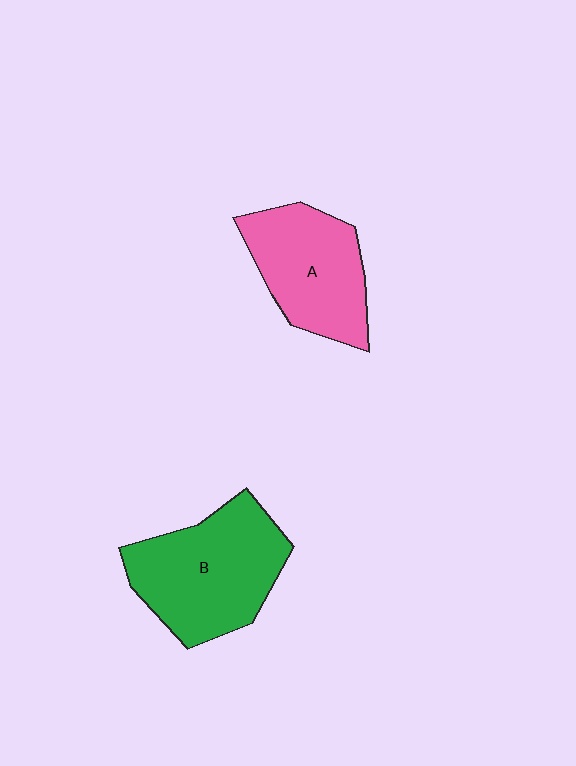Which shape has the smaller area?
Shape A (pink).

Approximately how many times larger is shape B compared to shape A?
Approximately 1.2 times.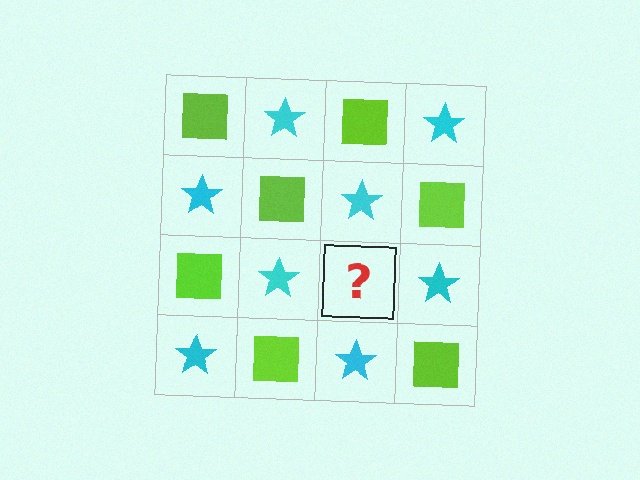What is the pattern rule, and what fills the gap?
The rule is that it alternates lime square and cyan star in a checkerboard pattern. The gap should be filled with a lime square.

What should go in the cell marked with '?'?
The missing cell should contain a lime square.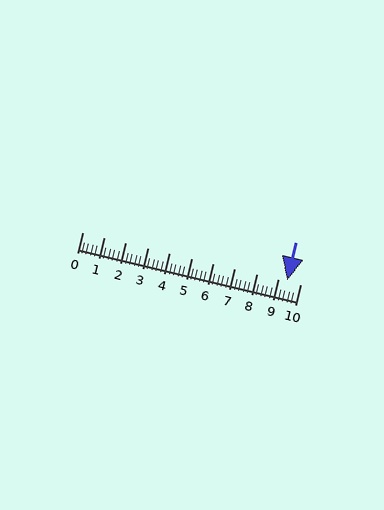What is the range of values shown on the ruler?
The ruler shows values from 0 to 10.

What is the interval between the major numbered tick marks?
The major tick marks are spaced 1 units apart.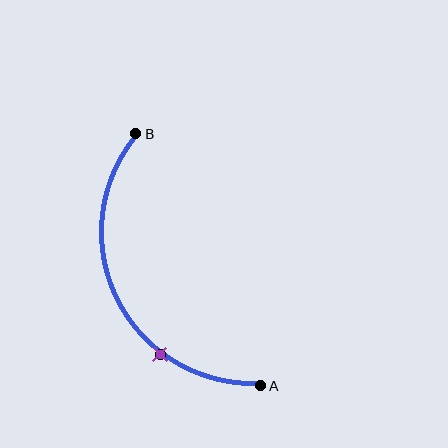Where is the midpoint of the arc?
The arc midpoint is the point on the curve farthest from the straight line joining A and B. It sits to the left of that line.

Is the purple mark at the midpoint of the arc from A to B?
No. The purple mark lies on the arc but is closer to endpoint A. The arc midpoint would be at the point on the curve equidistant along the arc from both A and B.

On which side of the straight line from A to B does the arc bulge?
The arc bulges to the left of the straight line connecting A and B.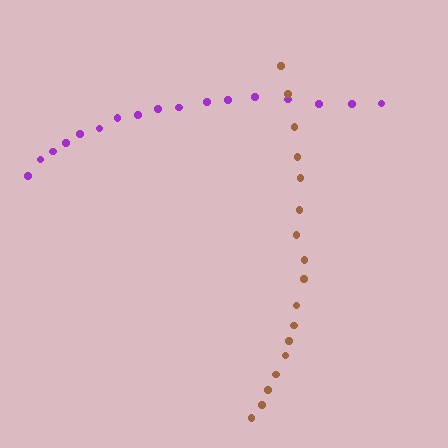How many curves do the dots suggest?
There are 2 distinct paths.